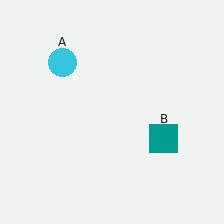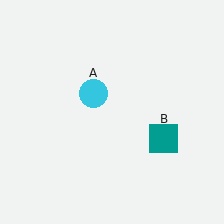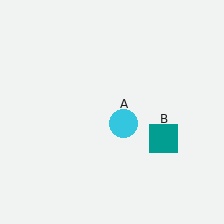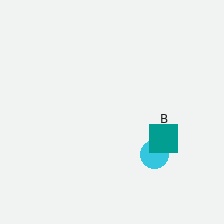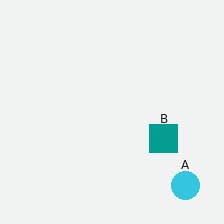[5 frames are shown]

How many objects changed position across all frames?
1 object changed position: cyan circle (object A).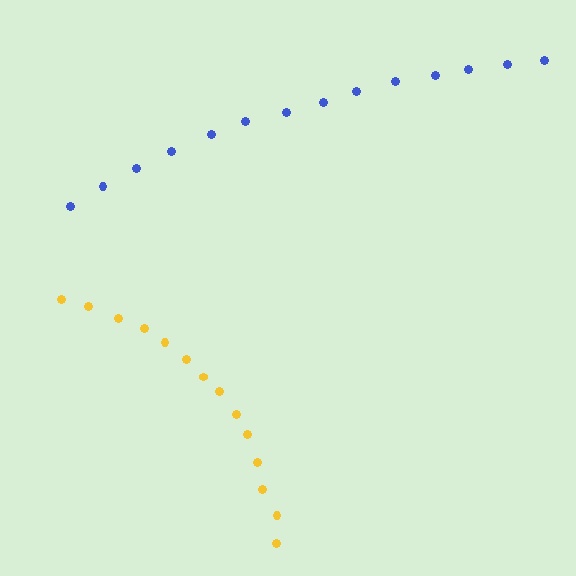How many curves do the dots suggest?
There are 2 distinct paths.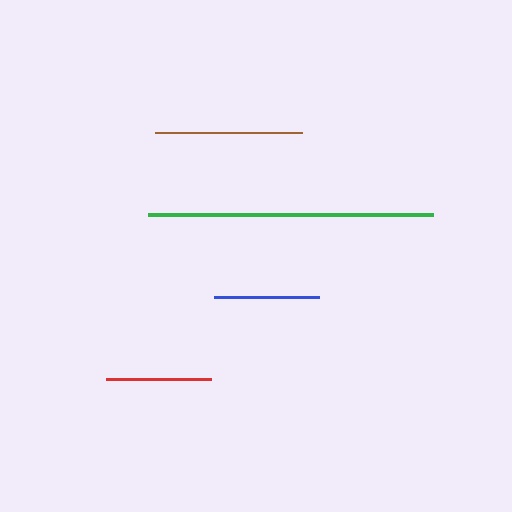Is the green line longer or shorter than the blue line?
The green line is longer than the blue line.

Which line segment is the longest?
The green line is the longest at approximately 285 pixels.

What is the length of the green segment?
The green segment is approximately 285 pixels long.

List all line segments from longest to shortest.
From longest to shortest: green, brown, red, blue.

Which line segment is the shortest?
The blue line is the shortest at approximately 105 pixels.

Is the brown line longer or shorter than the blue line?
The brown line is longer than the blue line.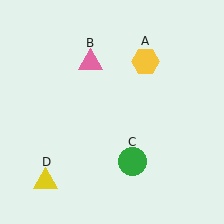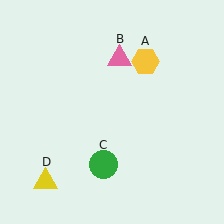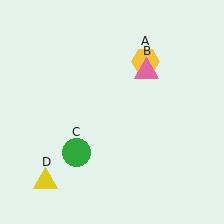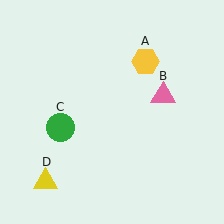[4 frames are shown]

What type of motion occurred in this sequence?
The pink triangle (object B), green circle (object C) rotated clockwise around the center of the scene.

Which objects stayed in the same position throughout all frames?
Yellow hexagon (object A) and yellow triangle (object D) remained stationary.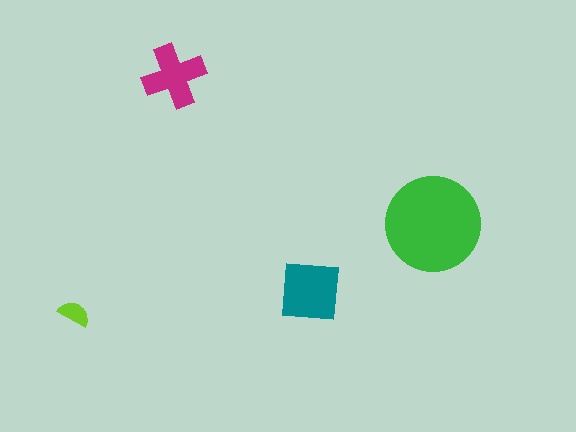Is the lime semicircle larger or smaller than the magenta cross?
Smaller.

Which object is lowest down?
The lime semicircle is bottommost.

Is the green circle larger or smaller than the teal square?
Larger.